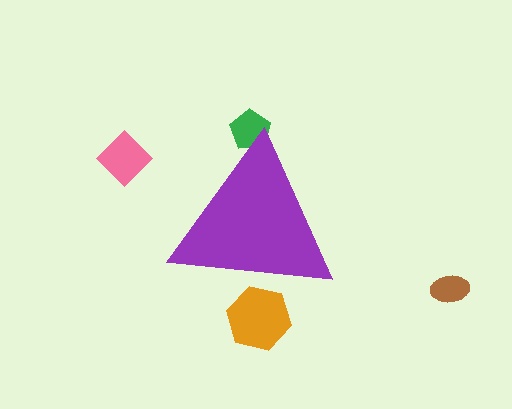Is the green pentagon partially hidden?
Yes, the green pentagon is partially hidden behind the purple triangle.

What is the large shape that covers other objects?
A purple triangle.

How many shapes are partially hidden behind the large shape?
2 shapes are partially hidden.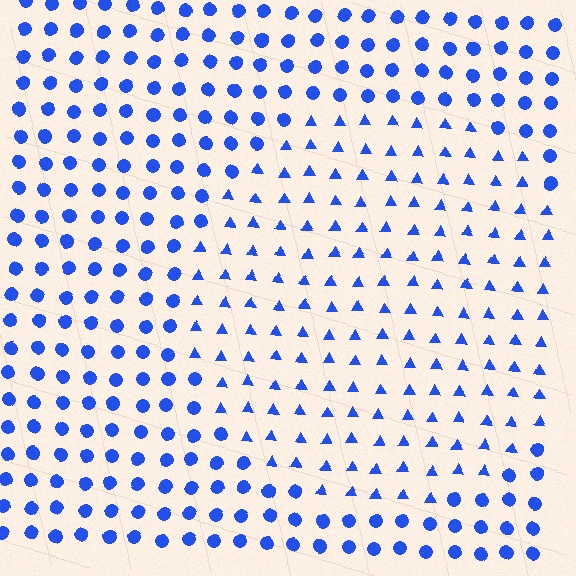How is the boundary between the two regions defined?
The boundary is defined by a change in element shape: triangles inside vs. circles outside. All elements share the same color and spacing.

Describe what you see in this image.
The image is filled with small blue elements arranged in a uniform grid. A circle-shaped region contains triangles, while the surrounding area contains circles. The boundary is defined purely by the change in element shape.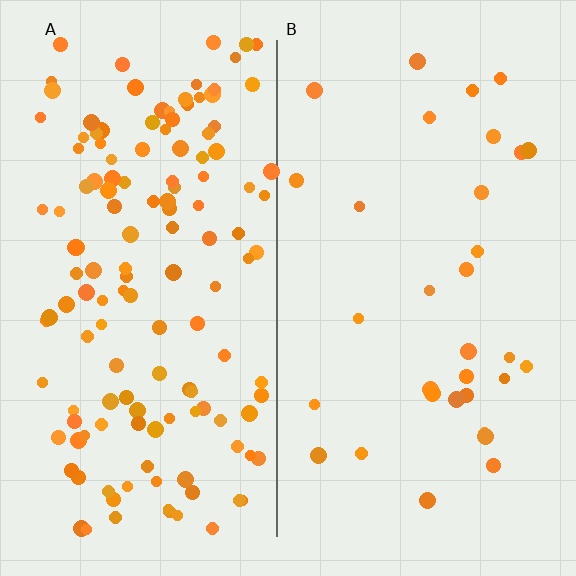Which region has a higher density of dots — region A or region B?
A (the left).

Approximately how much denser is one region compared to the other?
Approximately 4.4× — region A over region B.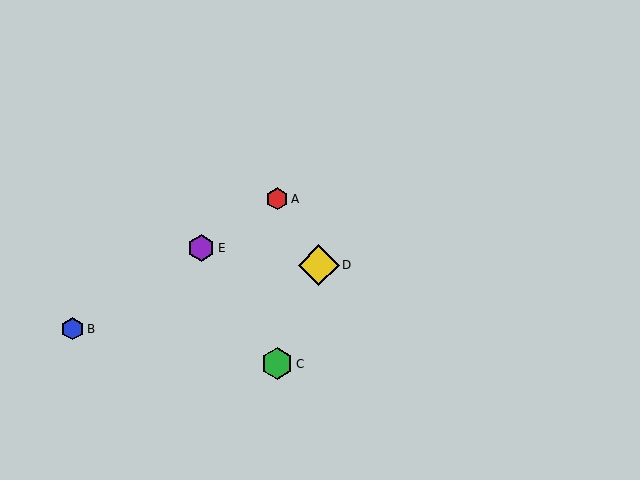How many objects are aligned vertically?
2 objects (A, C) are aligned vertically.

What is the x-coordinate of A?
Object A is at x≈277.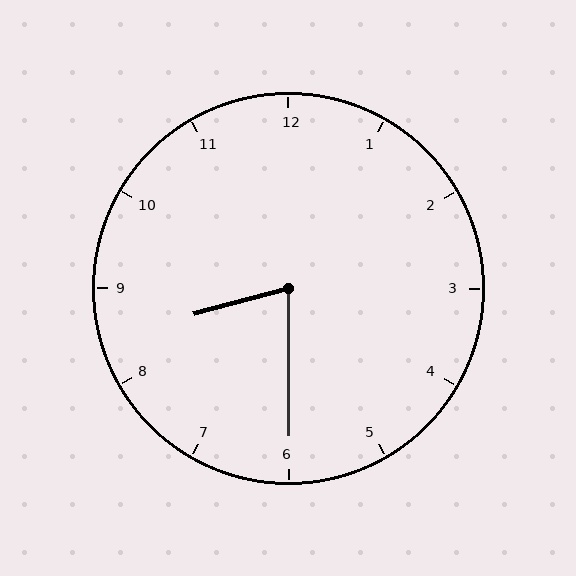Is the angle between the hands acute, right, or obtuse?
It is acute.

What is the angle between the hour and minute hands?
Approximately 75 degrees.